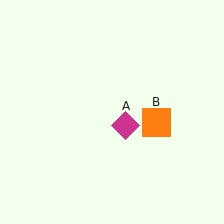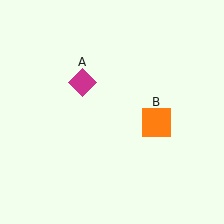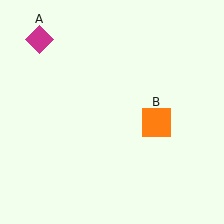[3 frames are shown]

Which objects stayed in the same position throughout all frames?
Orange square (object B) remained stationary.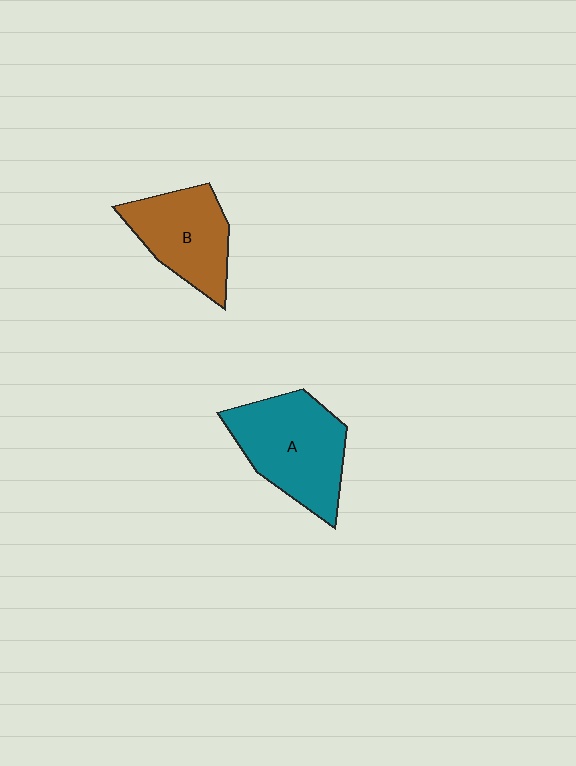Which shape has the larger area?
Shape A (teal).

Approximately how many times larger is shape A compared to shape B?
Approximately 1.3 times.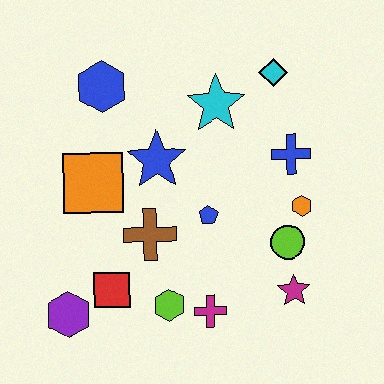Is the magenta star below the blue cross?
Yes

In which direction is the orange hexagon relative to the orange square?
The orange hexagon is to the right of the orange square.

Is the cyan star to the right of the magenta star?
No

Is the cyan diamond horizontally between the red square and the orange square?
No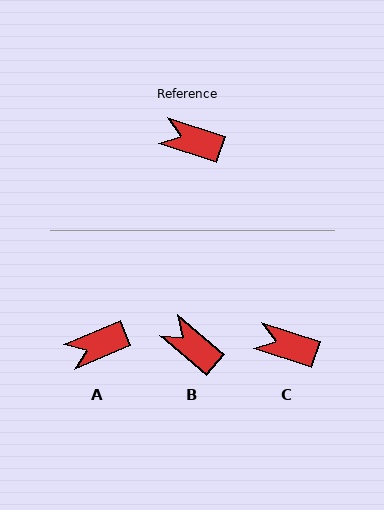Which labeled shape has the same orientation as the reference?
C.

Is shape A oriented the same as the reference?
No, it is off by about 41 degrees.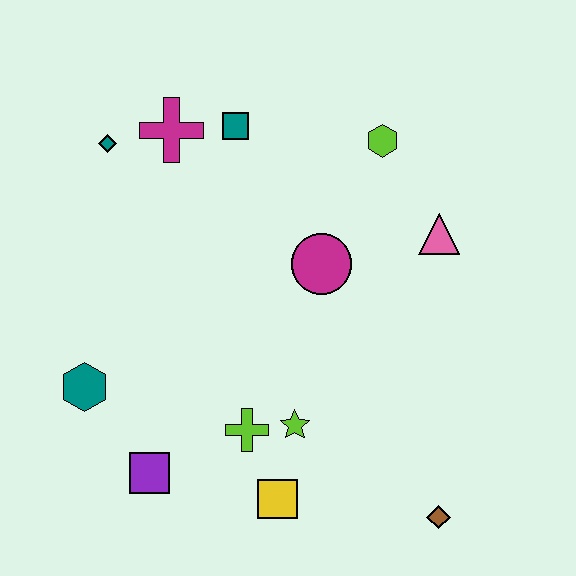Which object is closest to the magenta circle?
The pink triangle is closest to the magenta circle.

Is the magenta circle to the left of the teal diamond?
No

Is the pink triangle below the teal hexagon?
No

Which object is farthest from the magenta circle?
The brown diamond is farthest from the magenta circle.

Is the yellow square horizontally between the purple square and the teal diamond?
No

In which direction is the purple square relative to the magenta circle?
The purple square is below the magenta circle.